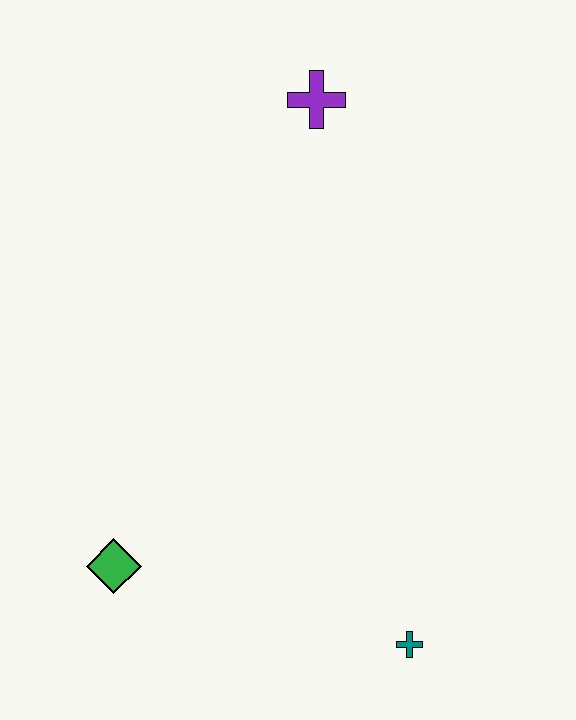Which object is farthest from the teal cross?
The purple cross is farthest from the teal cross.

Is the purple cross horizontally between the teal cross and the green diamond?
Yes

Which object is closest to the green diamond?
The teal cross is closest to the green diamond.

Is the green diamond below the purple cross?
Yes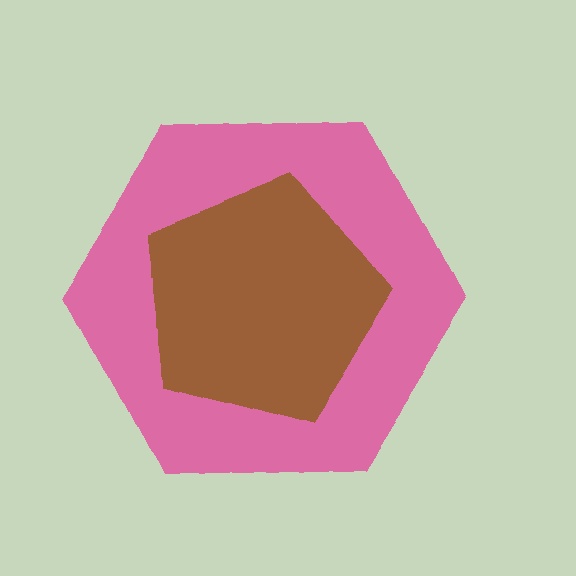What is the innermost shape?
The brown pentagon.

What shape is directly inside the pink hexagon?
The brown pentagon.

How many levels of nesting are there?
2.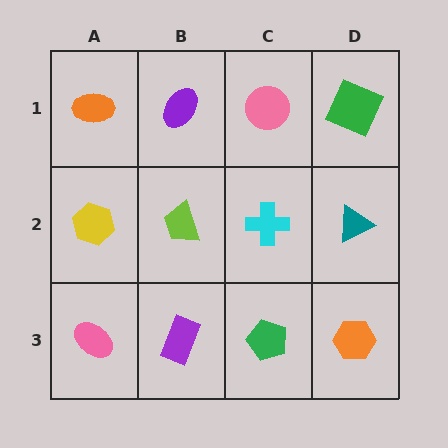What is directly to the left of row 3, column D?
A green pentagon.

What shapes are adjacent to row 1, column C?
A cyan cross (row 2, column C), a purple ellipse (row 1, column B), a green square (row 1, column D).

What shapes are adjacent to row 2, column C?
A pink circle (row 1, column C), a green pentagon (row 3, column C), a lime trapezoid (row 2, column B), a teal triangle (row 2, column D).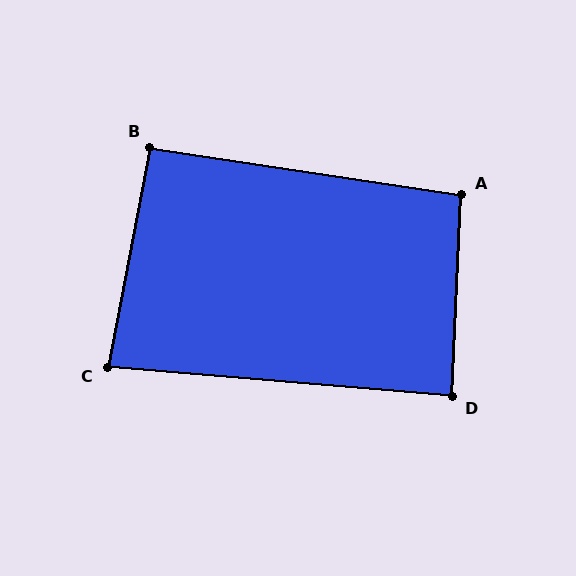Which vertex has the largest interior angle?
A, at approximately 96 degrees.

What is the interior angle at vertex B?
Approximately 92 degrees (approximately right).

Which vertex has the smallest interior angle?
C, at approximately 84 degrees.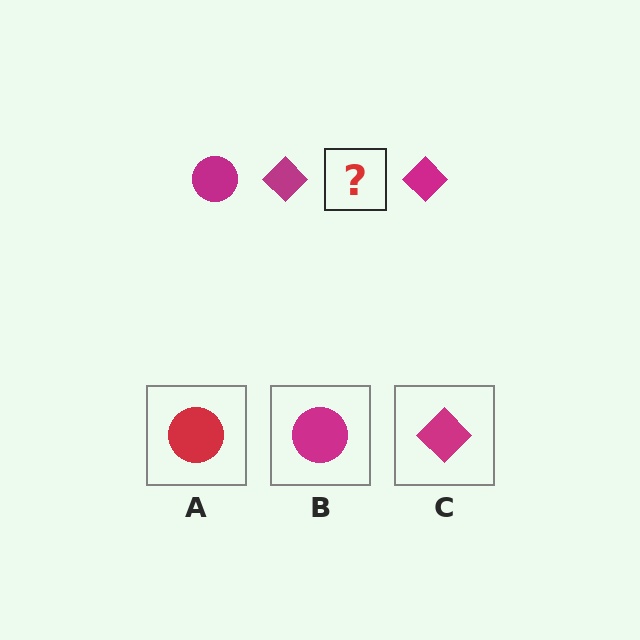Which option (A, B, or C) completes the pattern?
B.